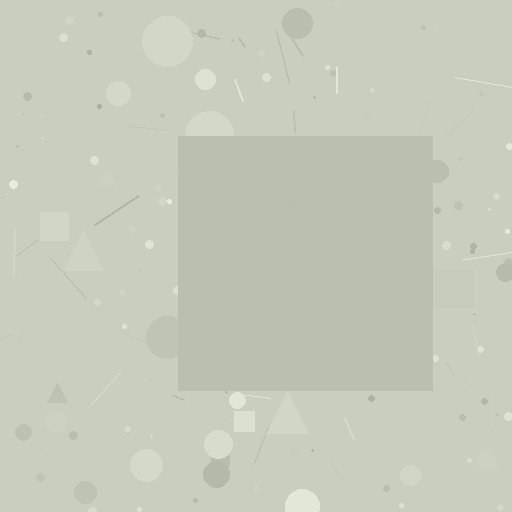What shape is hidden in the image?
A square is hidden in the image.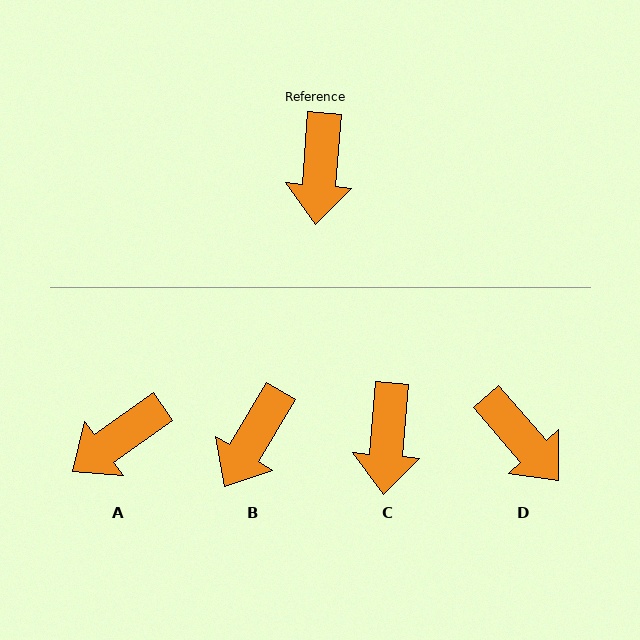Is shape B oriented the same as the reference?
No, it is off by about 26 degrees.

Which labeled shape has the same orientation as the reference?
C.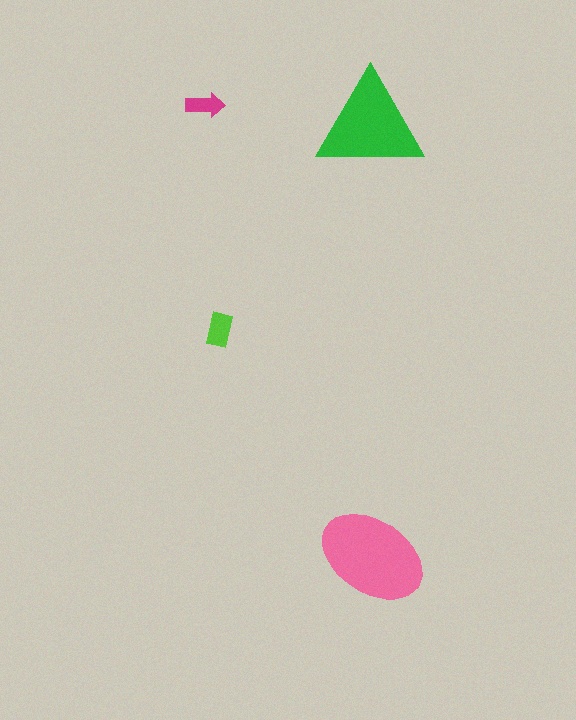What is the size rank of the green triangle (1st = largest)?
2nd.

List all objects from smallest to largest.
The magenta arrow, the lime rectangle, the green triangle, the pink ellipse.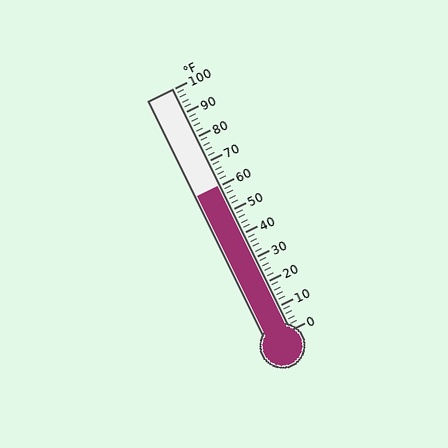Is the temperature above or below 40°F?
The temperature is above 40°F.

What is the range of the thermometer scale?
The thermometer scale ranges from 0°F to 100°F.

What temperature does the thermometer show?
The thermometer shows approximately 60°F.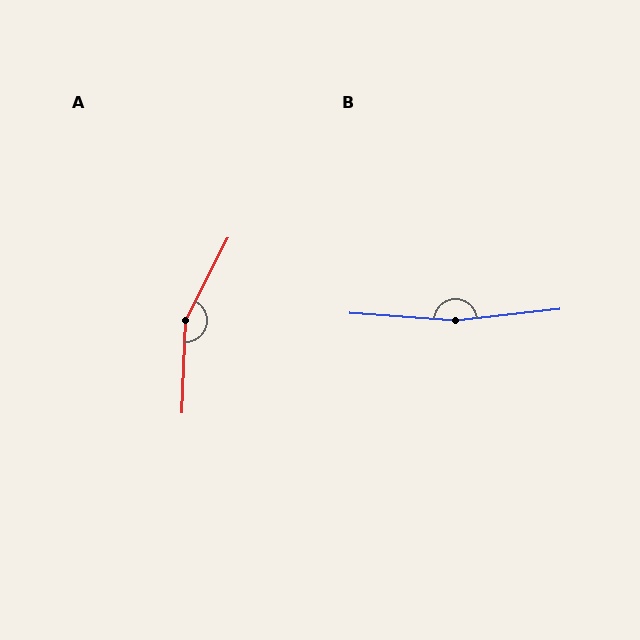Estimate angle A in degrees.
Approximately 155 degrees.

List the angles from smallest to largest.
A (155°), B (169°).